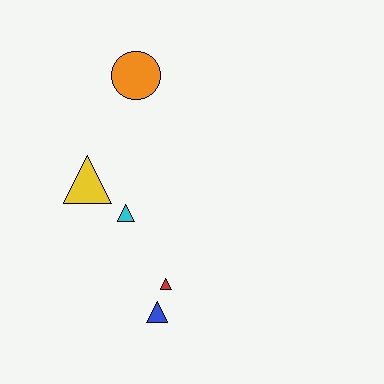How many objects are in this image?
There are 5 objects.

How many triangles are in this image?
There are 4 triangles.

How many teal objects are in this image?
There are no teal objects.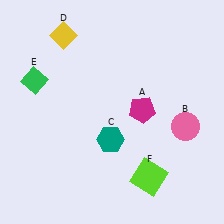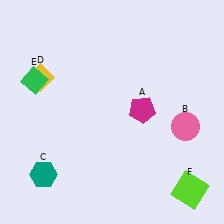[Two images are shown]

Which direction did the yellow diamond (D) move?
The yellow diamond (D) moved down.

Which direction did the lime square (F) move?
The lime square (F) moved right.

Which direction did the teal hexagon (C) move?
The teal hexagon (C) moved left.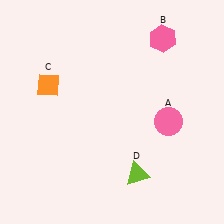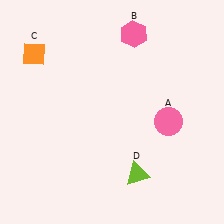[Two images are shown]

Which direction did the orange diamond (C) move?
The orange diamond (C) moved up.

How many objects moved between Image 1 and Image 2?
2 objects moved between the two images.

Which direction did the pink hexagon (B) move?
The pink hexagon (B) moved left.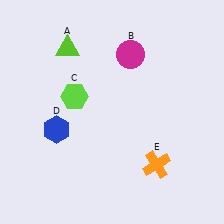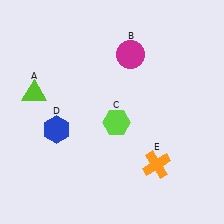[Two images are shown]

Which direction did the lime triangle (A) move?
The lime triangle (A) moved down.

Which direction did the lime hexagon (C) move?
The lime hexagon (C) moved right.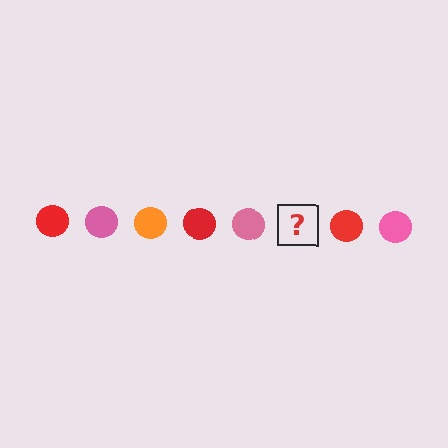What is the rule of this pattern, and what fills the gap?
The rule is that the pattern cycles through red, pink, orange circles. The gap should be filled with an orange circle.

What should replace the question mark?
The question mark should be replaced with an orange circle.